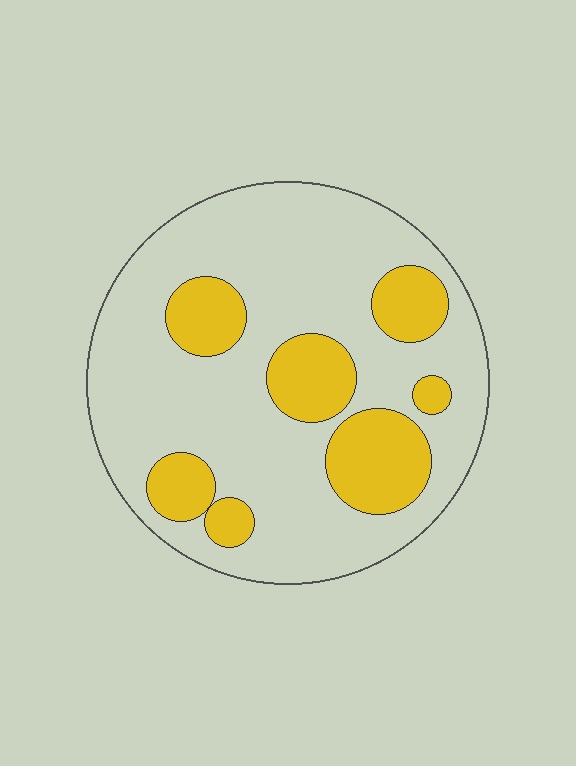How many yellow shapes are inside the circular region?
7.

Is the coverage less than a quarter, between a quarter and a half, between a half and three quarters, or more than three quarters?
Between a quarter and a half.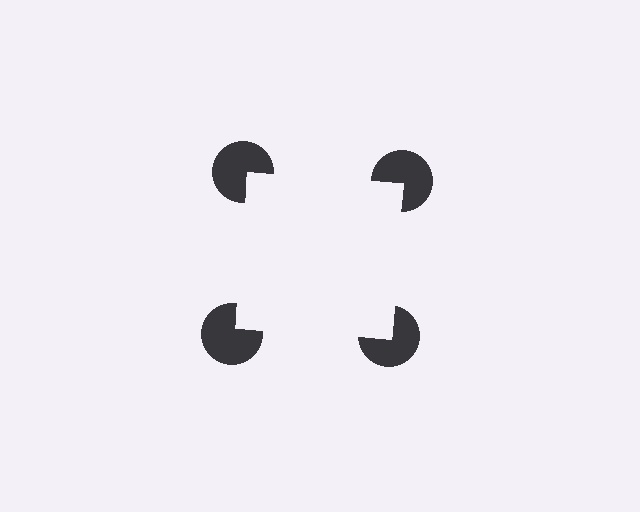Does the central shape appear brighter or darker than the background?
It typically appears slightly brighter than the background, even though no actual brightness change is drawn.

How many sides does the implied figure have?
4 sides.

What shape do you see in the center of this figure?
An illusory square — its edges are inferred from the aligned wedge cuts in the pac-man discs, not physically drawn.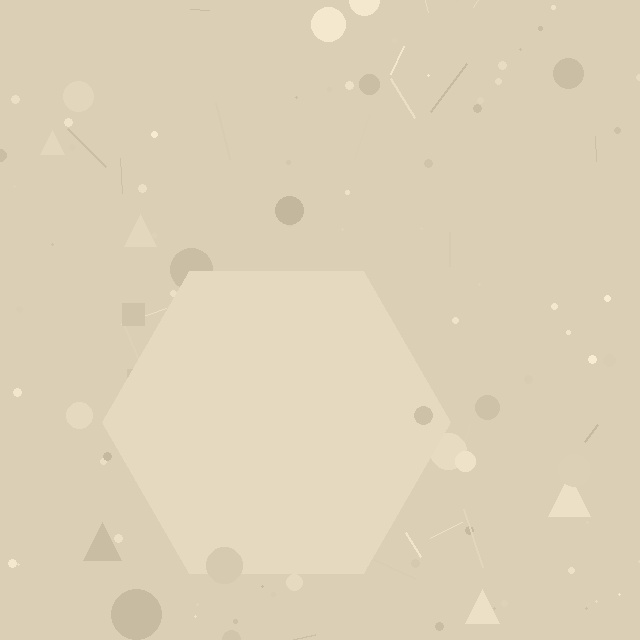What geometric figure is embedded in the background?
A hexagon is embedded in the background.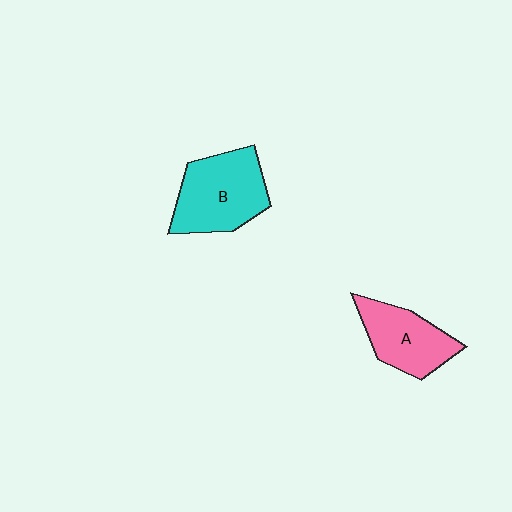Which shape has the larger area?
Shape B (cyan).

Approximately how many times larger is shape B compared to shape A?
Approximately 1.3 times.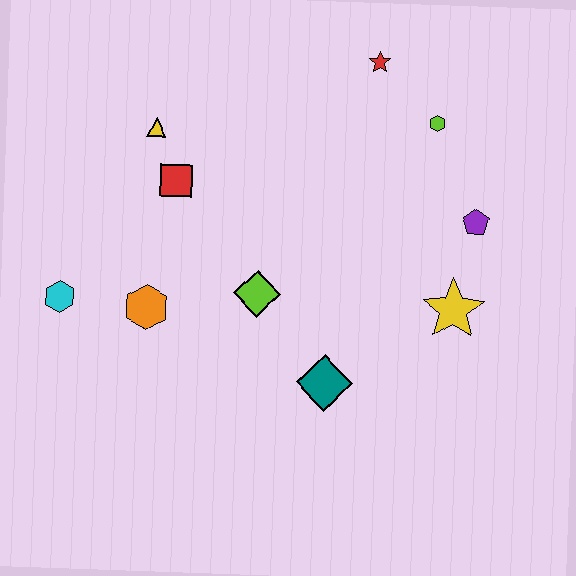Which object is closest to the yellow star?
The purple pentagon is closest to the yellow star.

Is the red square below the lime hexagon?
Yes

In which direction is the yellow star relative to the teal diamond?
The yellow star is to the right of the teal diamond.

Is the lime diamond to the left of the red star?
Yes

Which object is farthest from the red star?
The cyan hexagon is farthest from the red star.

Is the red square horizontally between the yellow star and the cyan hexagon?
Yes